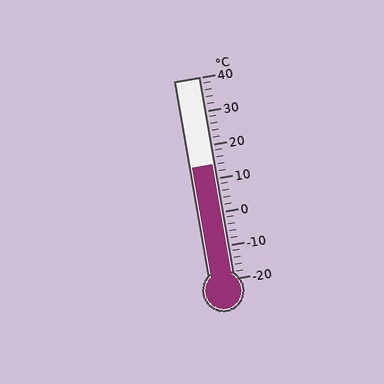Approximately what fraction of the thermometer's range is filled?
The thermometer is filled to approximately 55% of its range.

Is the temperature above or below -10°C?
The temperature is above -10°C.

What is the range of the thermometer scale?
The thermometer scale ranges from -20°C to 40°C.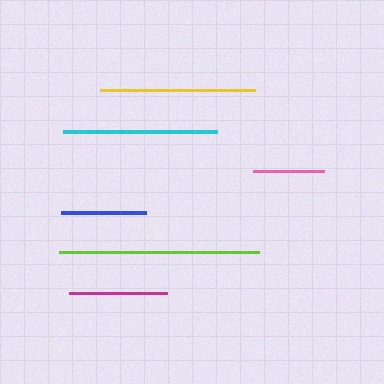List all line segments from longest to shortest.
From longest to shortest: lime, yellow, cyan, magenta, blue, pink.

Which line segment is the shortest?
The pink line is the shortest at approximately 71 pixels.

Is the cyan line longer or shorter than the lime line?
The lime line is longer than the cyan line.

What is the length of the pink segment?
The pink segment is approximately 71 pixels long.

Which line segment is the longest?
The lime line is the longest at approximately 199 pixels.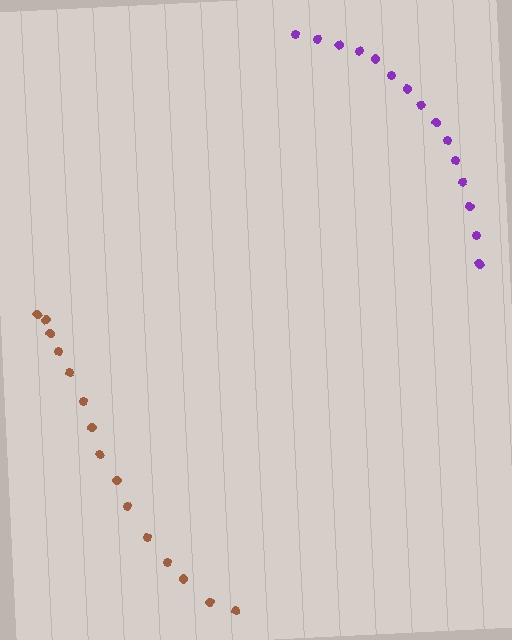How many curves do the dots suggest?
There are 2 distinct paths.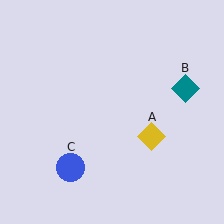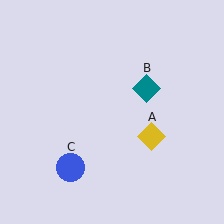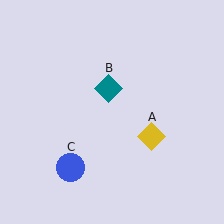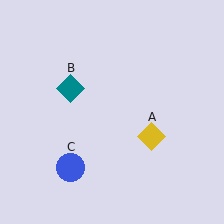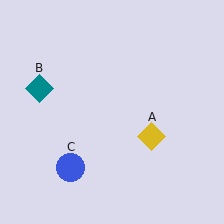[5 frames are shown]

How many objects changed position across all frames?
1 object changed position: teal diamond (object B).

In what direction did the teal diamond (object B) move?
The teal diamond (object B) moved left.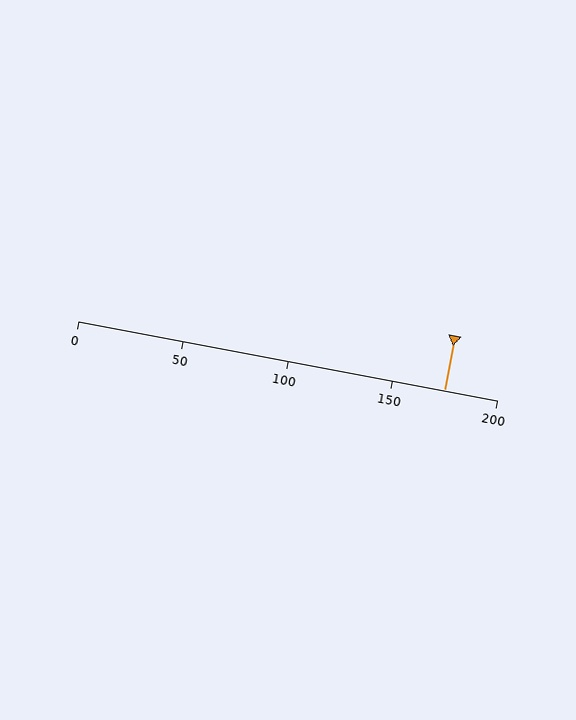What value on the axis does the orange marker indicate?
The marker indicates approximately 175.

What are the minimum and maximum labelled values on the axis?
The axis runs from 0 to 200.